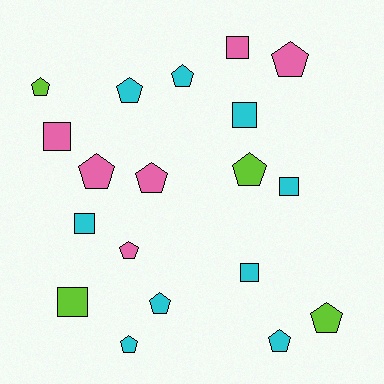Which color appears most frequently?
Cyan, with 9 objects.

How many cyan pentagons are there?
There are 5 cyan pentagons.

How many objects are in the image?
There are 19 objects.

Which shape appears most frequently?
Pentagon, with 12 objects.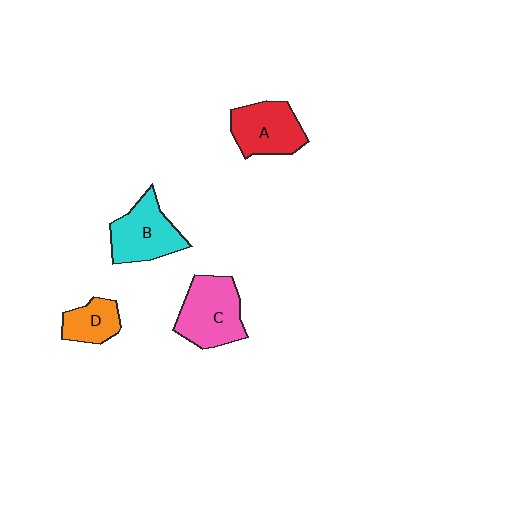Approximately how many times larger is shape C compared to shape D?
Approximately 1.9 times.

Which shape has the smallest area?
Shape D (orange).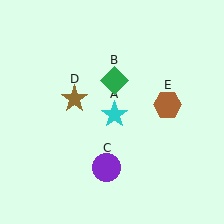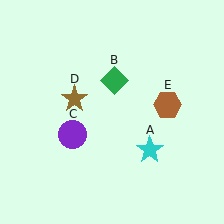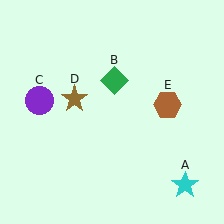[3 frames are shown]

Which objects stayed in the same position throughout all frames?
Green diamond (object B) and brown star (object D) and brown hexagon (object E) remained stationary.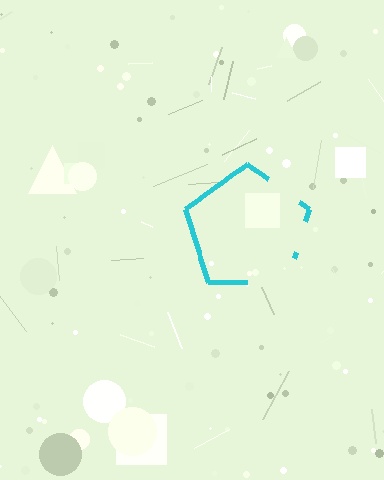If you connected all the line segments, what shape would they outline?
They would outline a pentagon.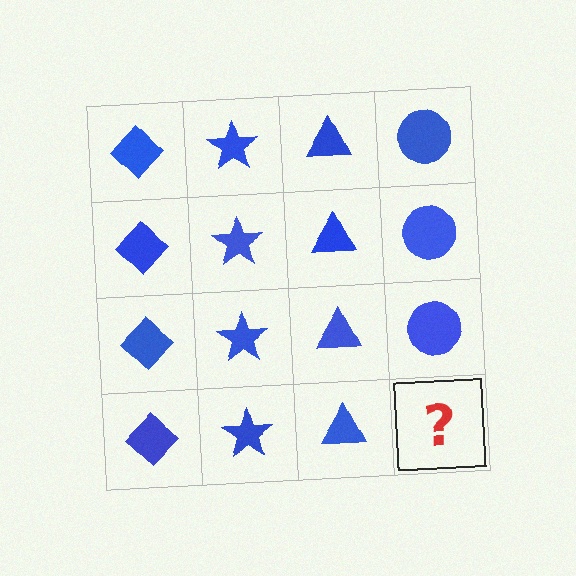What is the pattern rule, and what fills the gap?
The rule is that each column has a consistent shape. The gap should be filled with a blue circle.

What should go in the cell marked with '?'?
The missing cell should contain a blue circle.